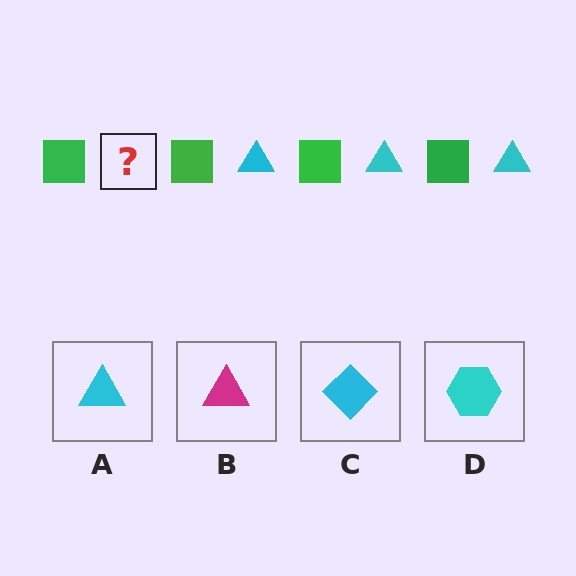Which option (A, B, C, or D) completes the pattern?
A.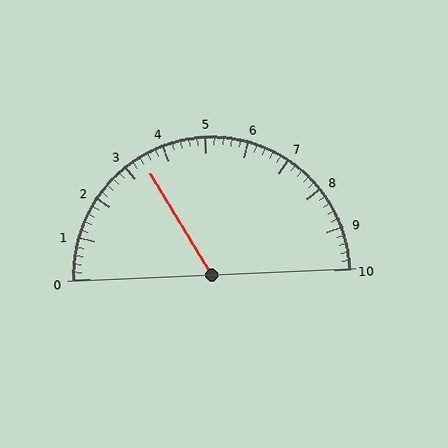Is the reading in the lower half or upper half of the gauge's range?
The reading is in the lower half of the range (0 to 10).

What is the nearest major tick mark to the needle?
The nearest major tick mark is 3.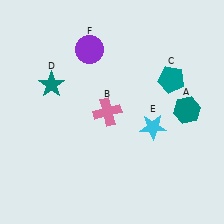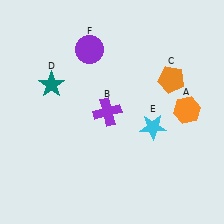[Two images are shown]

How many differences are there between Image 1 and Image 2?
There are 3 differences between the two images.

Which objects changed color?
A changed from teal to orange. B changed from pink to purple. C changed from teal to orange.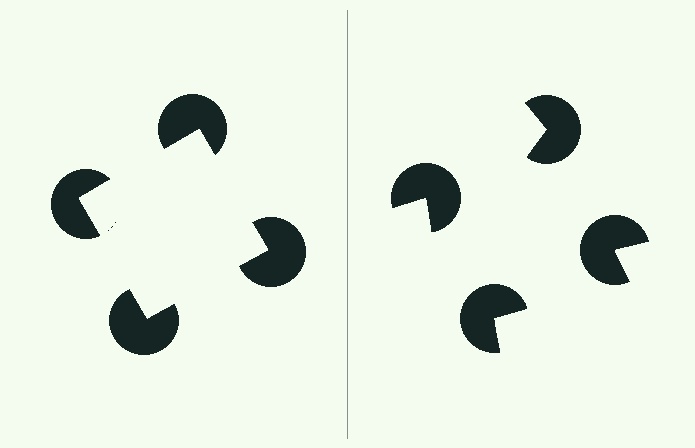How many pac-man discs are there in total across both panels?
8 — 4 on each side.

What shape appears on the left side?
An illusory square.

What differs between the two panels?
The pac-man discs are positioned identically on both sides; only the wedge orientations differ. On the left they align to a square; on the right they are misaligned.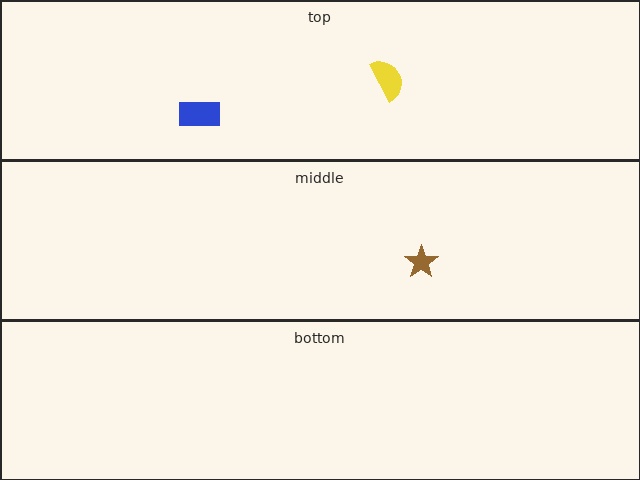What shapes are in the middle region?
The brown star.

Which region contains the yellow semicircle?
The top region.